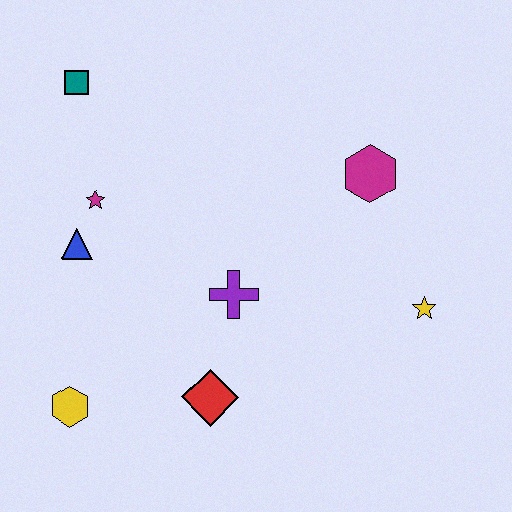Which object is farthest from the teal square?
The yellow star is farthest from the teal square.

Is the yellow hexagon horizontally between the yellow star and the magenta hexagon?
No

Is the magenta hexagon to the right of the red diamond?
Yes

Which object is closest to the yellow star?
The magenta hexagon is closest to the yellow star.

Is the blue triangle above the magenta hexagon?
No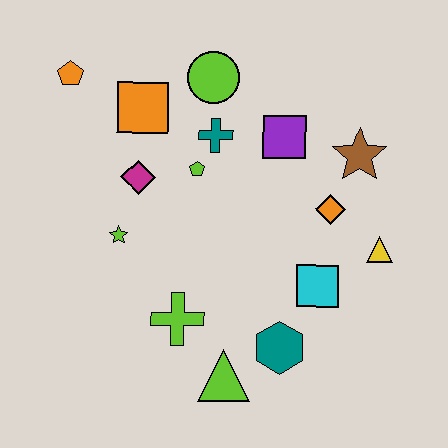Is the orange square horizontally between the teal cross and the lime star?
Yes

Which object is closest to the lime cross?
The lime triangle is closest to the lime cross.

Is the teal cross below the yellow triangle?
No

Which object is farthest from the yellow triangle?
The orange pentagon is farthest from the yellow triangle.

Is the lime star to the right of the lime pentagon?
No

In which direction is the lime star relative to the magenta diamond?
The lime star is below the magenta diamond.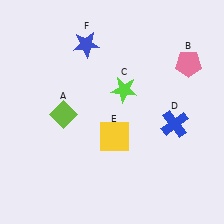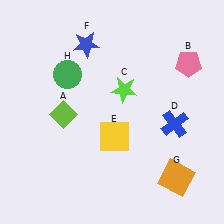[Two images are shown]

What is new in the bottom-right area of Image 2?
An orange square (G) was added in the bottom-right area of Image 2.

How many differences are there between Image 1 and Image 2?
There are 2 differences between the two images.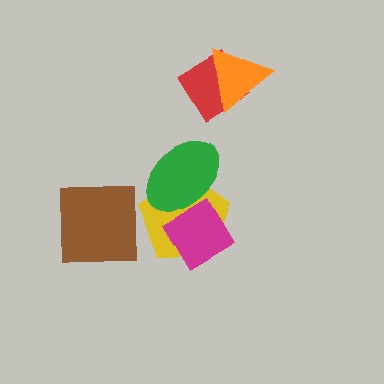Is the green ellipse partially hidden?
Yes, it is partially covered by another shape.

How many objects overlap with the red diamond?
1 object overlaps with the red diamond.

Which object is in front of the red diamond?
The orange triangle is in front of the red diamond.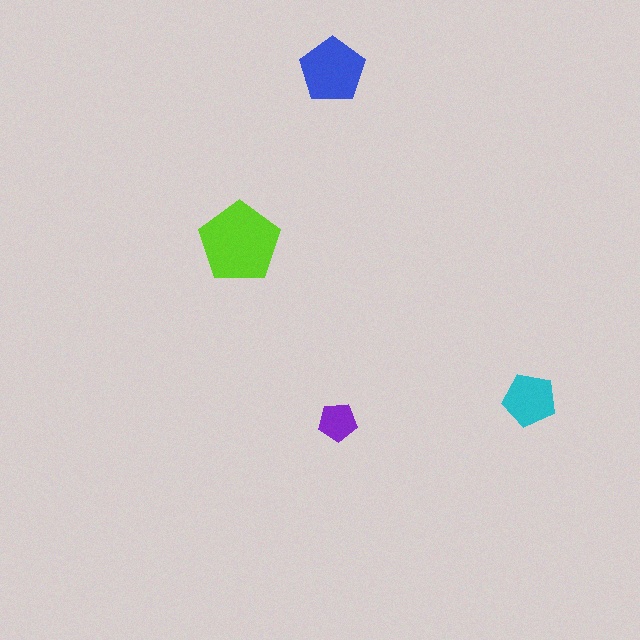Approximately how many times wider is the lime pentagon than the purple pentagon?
About 2 times wider.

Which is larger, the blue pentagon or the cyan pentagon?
The blue one.